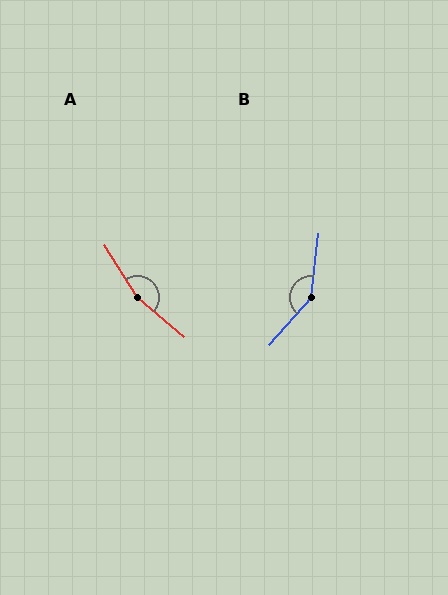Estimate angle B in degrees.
Approximately 145 degrees.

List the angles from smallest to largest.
B (145°), A (162°).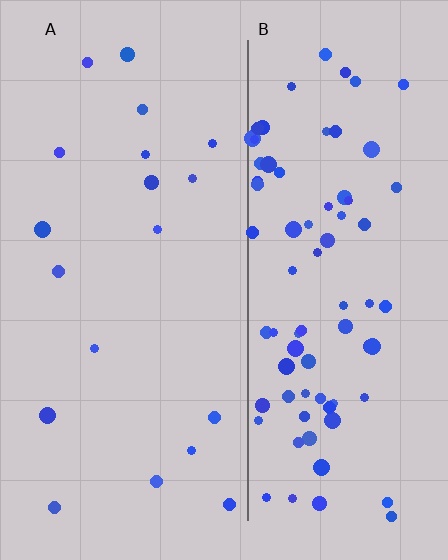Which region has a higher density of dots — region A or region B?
B (the right).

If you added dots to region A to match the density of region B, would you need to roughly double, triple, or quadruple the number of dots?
Approximately quadruple.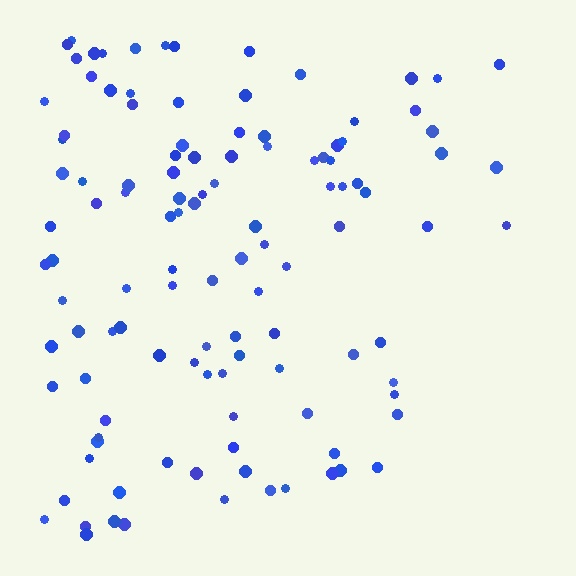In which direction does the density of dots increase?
From right to left, with the left side densest.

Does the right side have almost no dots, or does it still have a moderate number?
Still a moderate number, just noticeably fewer than the left.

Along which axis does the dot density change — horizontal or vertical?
Horizontal.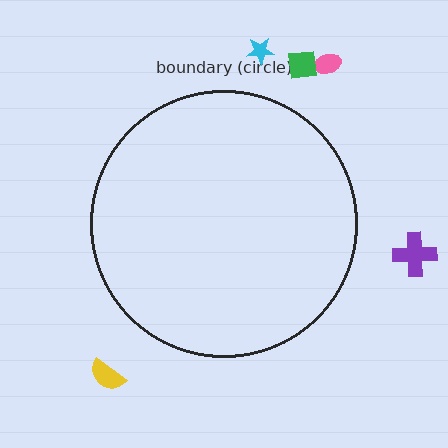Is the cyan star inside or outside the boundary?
Outside.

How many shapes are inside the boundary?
0 inside, 5 outside.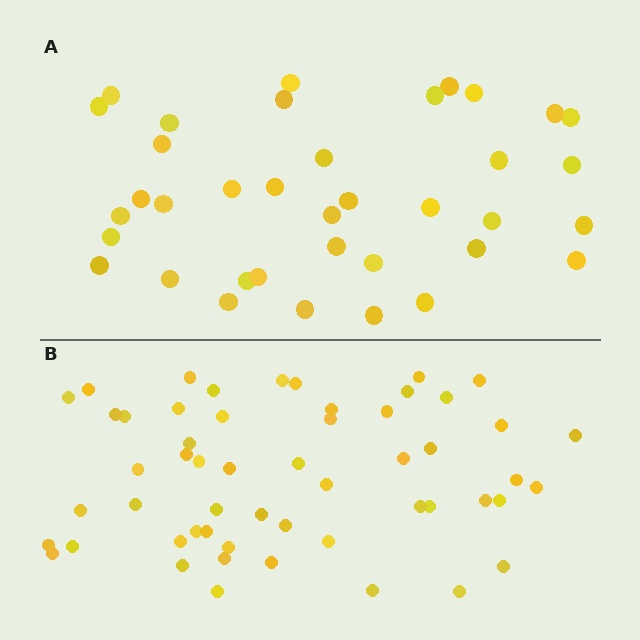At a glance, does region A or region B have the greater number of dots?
Region B (the bottom region) has more dots.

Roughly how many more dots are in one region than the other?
Region B has approximately 15 more dots than region A.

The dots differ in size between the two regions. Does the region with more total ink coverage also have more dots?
No. Region A has more total ink coverage because its dots are larger, but region B actually contains more individual dots. Total area can be misleading — the number of items is what matters here.